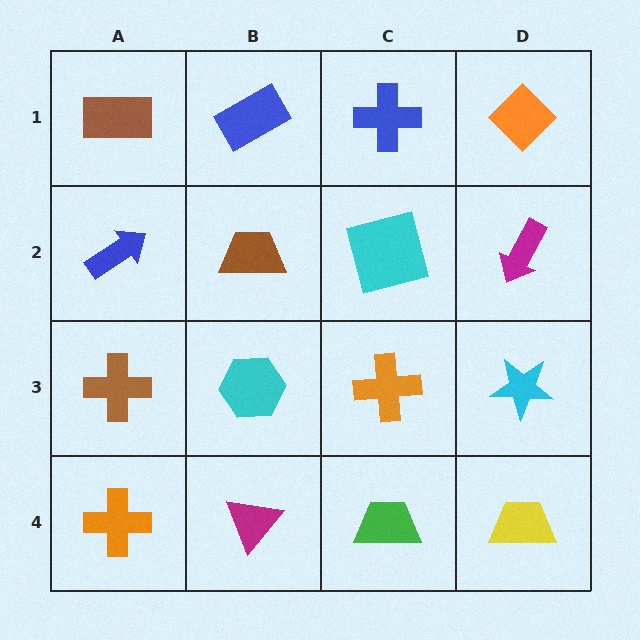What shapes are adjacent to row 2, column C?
A blue cross (row 1, column C), an orange cross (row 3, column C), a brown trapezoid (row 2, column B), a magenta arrow (row 2, column D).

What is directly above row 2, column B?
A blue rectangle.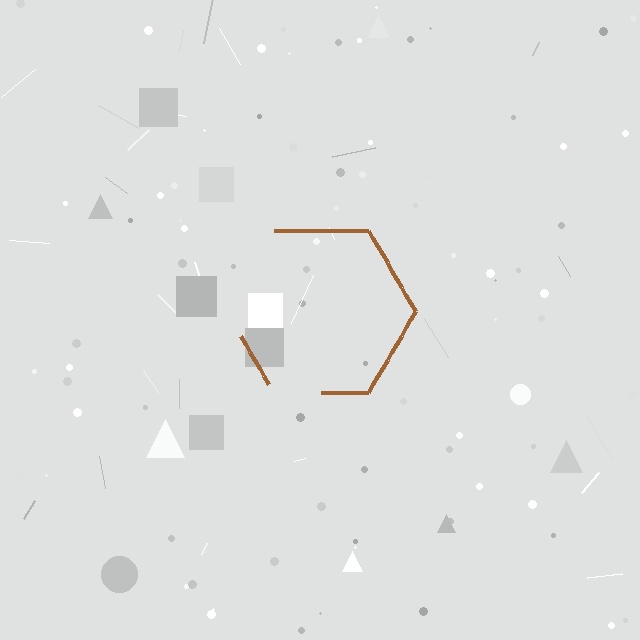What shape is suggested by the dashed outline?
The dashed outline suggests a hexagon.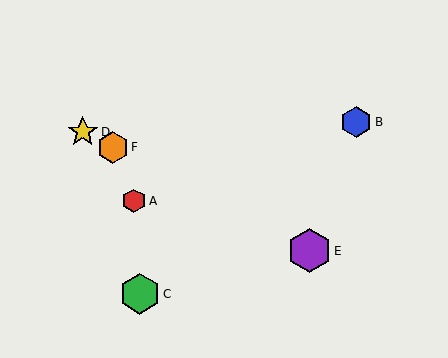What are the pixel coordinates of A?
Object A is at (134, 201).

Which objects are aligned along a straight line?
Objects D, E, F are aligned along a straight line.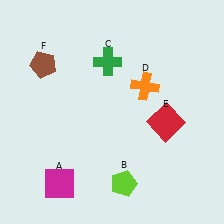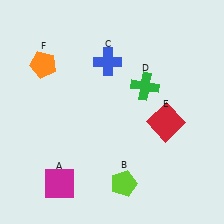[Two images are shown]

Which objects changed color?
C changed from green to blue. D changed from orange to green. F changed from brown to orange.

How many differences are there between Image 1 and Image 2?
There are 3 differences between the two images.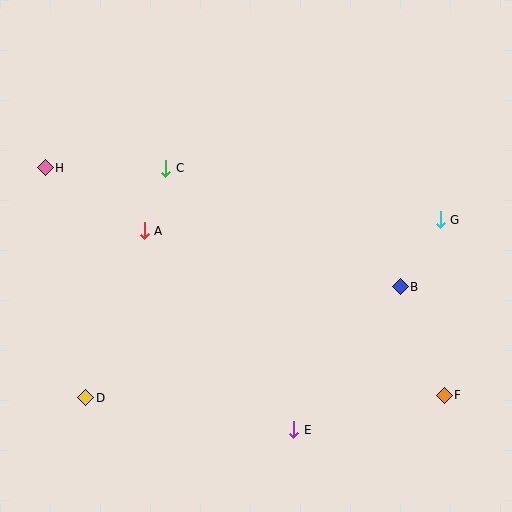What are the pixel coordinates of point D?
Point D is at (86, 398).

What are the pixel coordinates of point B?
Point B is at (400, 287).